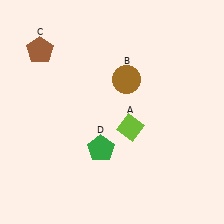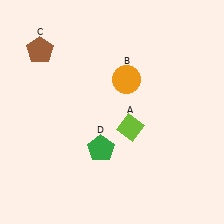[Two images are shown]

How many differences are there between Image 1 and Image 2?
There is 1 difference between the two images.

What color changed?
The circle (B) changed from brown in Image 1 to orange in Image 2.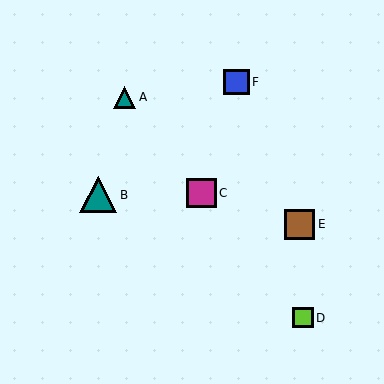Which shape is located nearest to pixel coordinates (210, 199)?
The magenta square (labeled C) at (201, 193) is nearest to that location.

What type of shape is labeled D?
Shape D is a lime square.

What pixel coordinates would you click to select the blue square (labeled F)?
Click at (236, 82) to select the blue square F.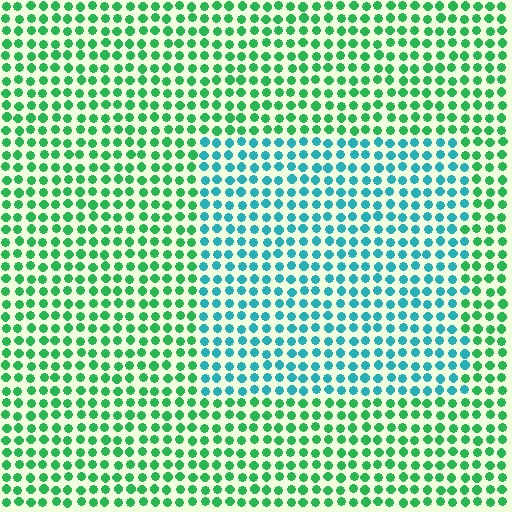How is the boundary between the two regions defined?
The boundary is defined purely by a slight shift in hue (about 45 degrees). Spacing, size, and orientation are identical on both sides.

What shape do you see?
I see a rectangle.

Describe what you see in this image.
The image is filled with small green elements in a uniform arrangement. A rectangle-shaped region is visible where the elements are tinted to a slightly different hue, forming a subtle color boundary.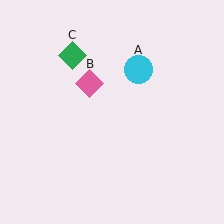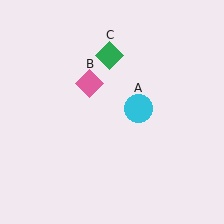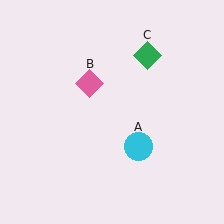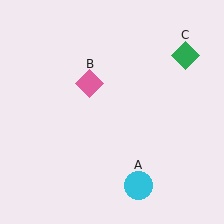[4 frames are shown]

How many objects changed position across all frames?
2 objects changed position: cyan circle (object A), green diamond (object C).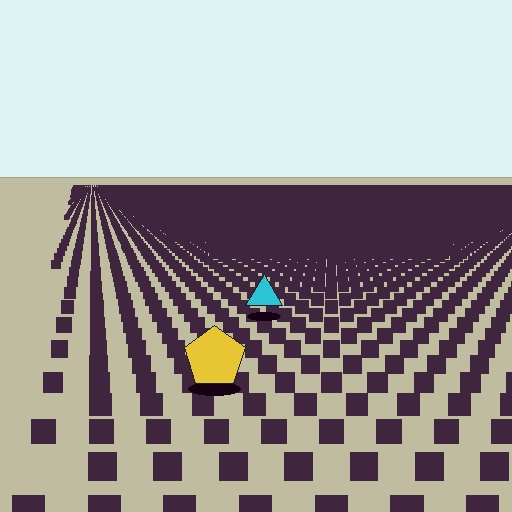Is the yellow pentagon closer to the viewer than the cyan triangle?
Yes. The yellow pentagon is closer — you can tell from the texture gradient: the ground texture is coarser near it.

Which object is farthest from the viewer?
The cyan triangle is farthest from the viewer. It appears smaller and the ground texture around it is denser.